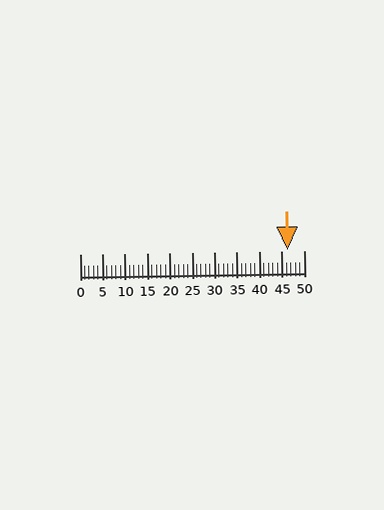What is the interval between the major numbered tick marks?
The major tick marks are spaced 5 units apart.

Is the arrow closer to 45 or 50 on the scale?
The arrow is closer to 45.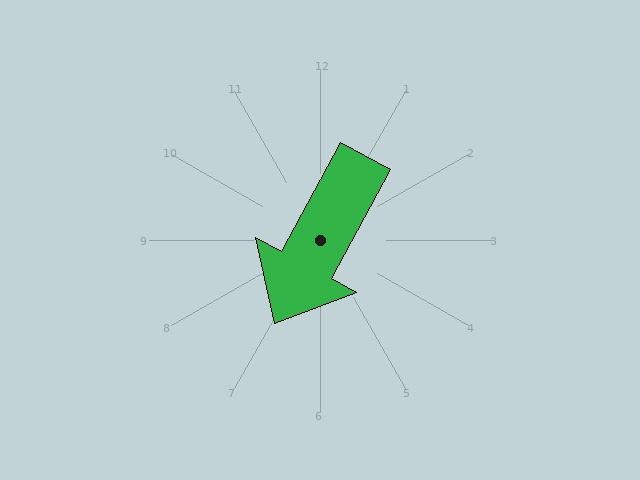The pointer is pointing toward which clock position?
Roughly 7 o'clock.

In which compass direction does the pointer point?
Southwest.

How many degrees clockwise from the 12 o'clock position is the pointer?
Approximately 209 degrees.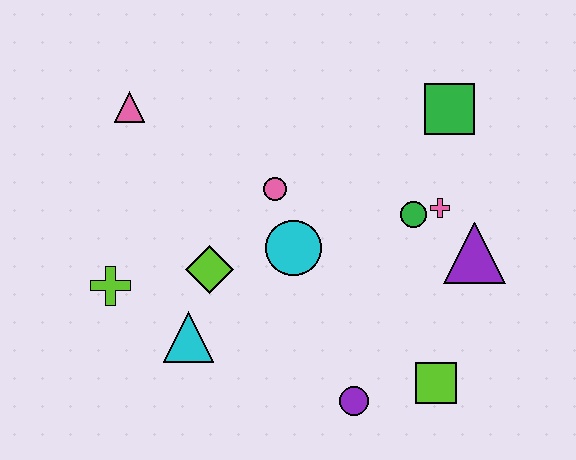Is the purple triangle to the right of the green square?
Yes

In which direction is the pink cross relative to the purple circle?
The pink cross is above the purple circle.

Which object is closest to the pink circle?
The cyan circle is closest to the pink circle.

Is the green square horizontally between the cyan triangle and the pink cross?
No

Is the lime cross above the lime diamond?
No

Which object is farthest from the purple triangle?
The pink triangle is farthest from the purple triangle.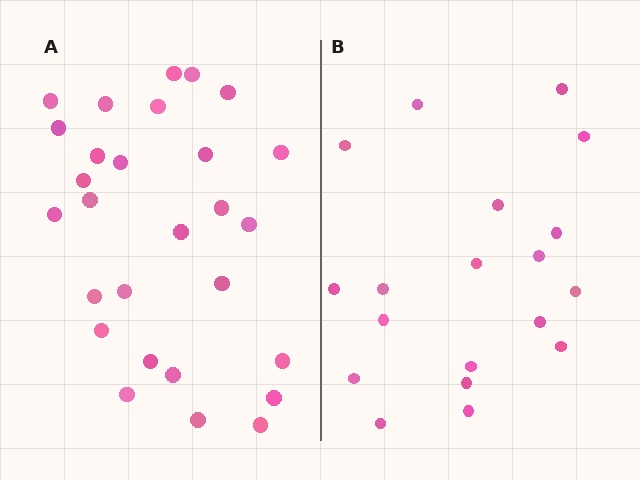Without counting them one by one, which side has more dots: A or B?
Region A (the left region) has more dots.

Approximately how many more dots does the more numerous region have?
Region A has roughly 8 or so more dots than region B.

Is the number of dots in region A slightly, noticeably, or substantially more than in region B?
Region A has substantially more. The ratio is roughly 1.5 to 1.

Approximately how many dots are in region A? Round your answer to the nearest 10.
About 30 dots. (The exact count is 28, which rounds to 30.)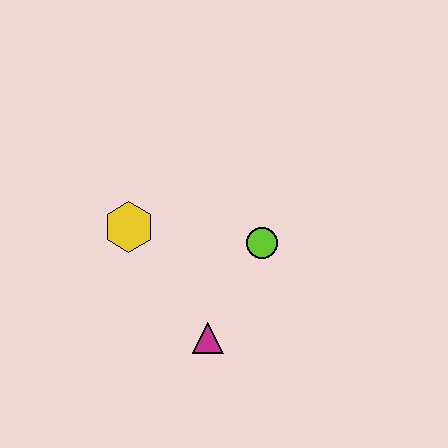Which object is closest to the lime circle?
The magenta triangle is closest to the lime circle.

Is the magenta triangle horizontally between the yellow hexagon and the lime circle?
Yes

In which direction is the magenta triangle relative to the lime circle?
The magenta triangle is below the lime circle.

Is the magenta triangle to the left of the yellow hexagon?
No